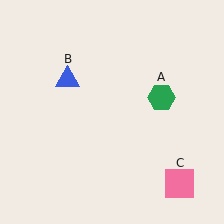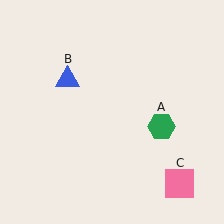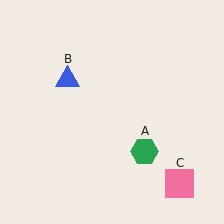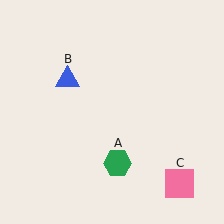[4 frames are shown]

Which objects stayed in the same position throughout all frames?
Blue triangle (object B) and pink square (object C) remained stationary.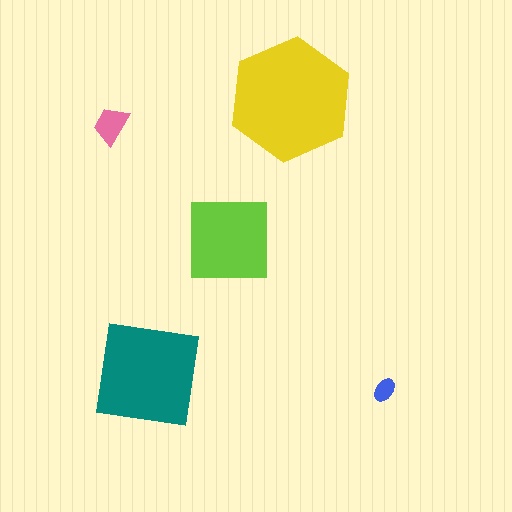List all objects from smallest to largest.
The blue ellipse, the pink trapezoid, the lime square, the teal square, the yellow hexagon.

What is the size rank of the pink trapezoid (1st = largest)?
4th.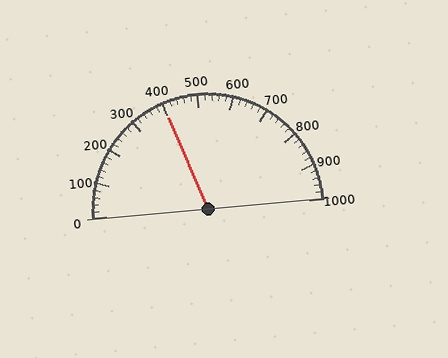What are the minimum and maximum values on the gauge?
The gauge ranges from 0 to 1000.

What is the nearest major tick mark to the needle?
The nearest major tick mark is 400.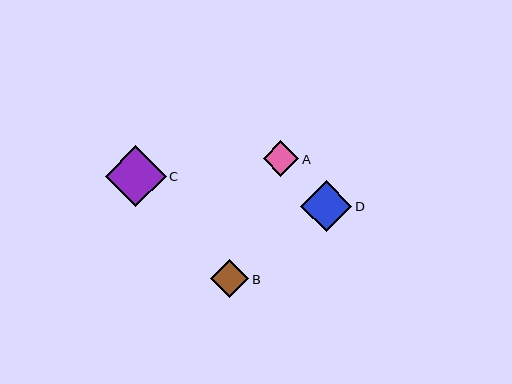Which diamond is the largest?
Diamond C is the largest with a size of approximately 60 pixels.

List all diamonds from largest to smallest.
From largest to smallest: C, D, B, A.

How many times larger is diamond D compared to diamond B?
Diamond D is approximately 1.4 times the size of diamond B.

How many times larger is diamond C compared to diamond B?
Diamond C is approximately 1.6 times the size of diamond B.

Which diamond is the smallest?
Diamond A is the smallest with a size of approximately 35 pixels.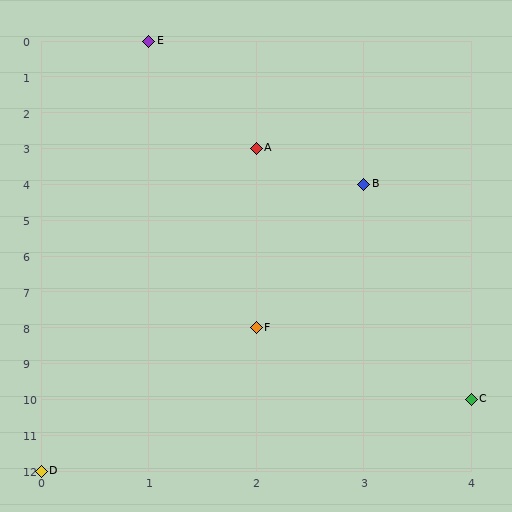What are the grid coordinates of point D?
Point D is at grid coordinates (0, 12).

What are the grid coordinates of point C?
Point C is at grid coordinates (4, 10).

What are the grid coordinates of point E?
Point E is at grid coordinates (1, 0).